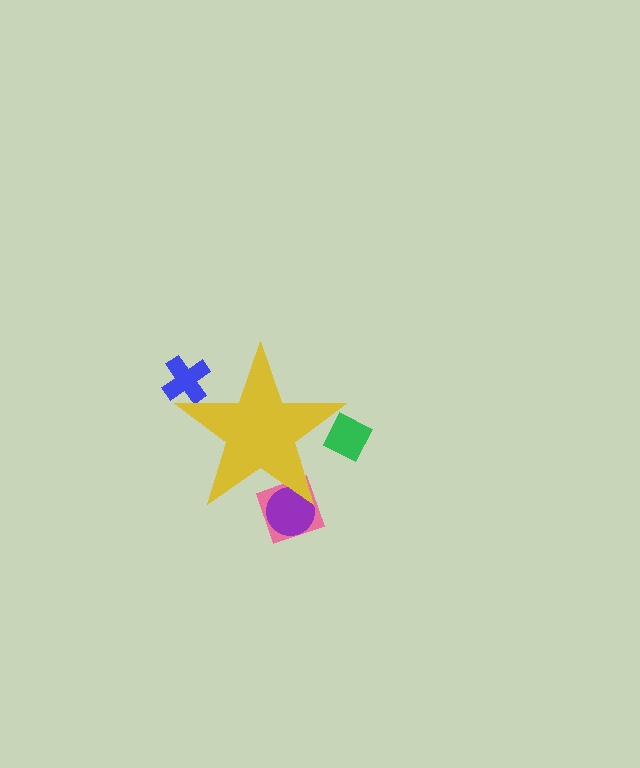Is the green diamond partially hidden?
Yes, the green diamond is partially hidden behind the yellow star.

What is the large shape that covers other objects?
A yellow star.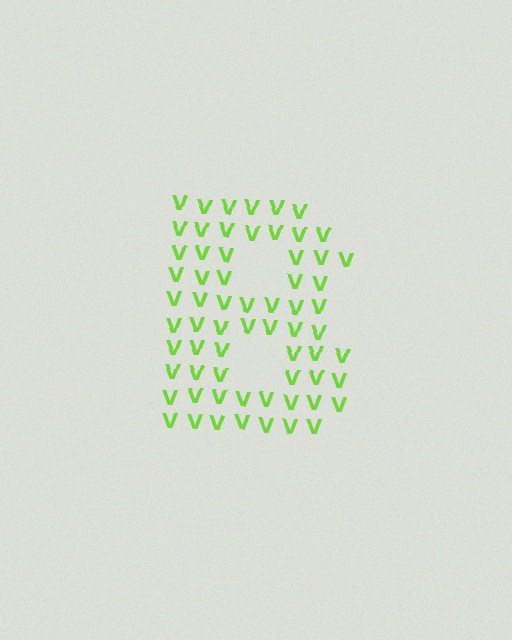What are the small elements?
The small elements are letter V's.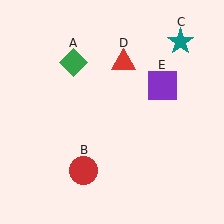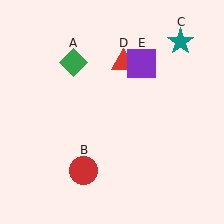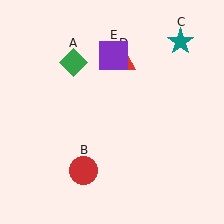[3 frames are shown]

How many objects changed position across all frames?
1 object changed position: purple square (object E).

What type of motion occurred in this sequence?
The purple square (object E) rotated counterclockwise around the center of the scene.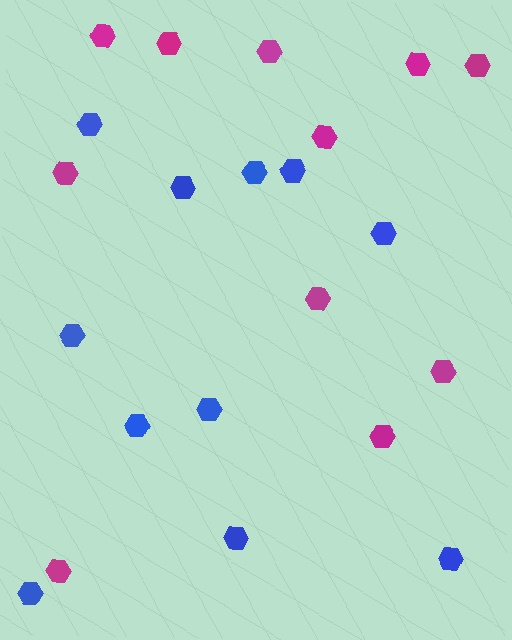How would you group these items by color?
There are 2 groups: one group of magenta hexagons (11) and one group of blue hexagons (11).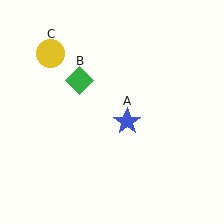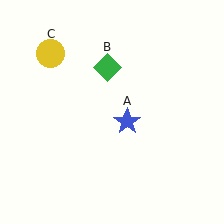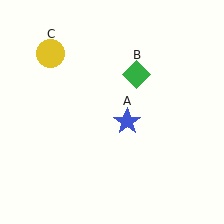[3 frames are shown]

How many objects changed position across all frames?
1 object changed position: green diamond (object B).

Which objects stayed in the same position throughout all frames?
Blue star (object A) and yellow circle (object C) remained stationary.